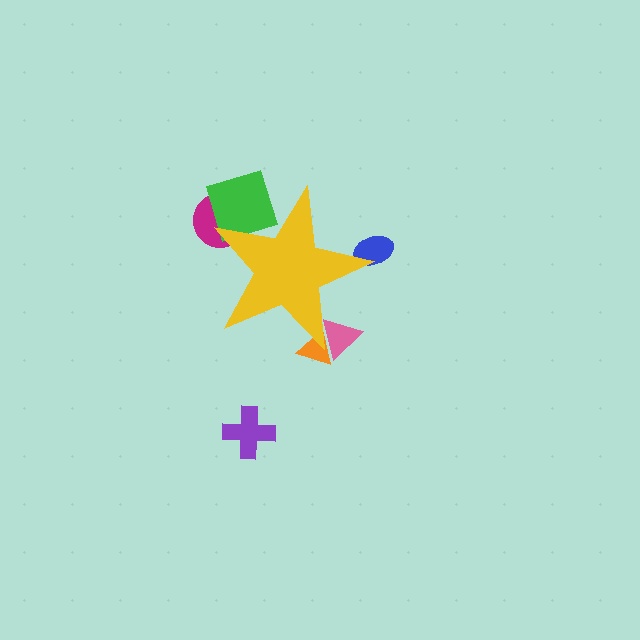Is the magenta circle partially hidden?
Yes, the magenta circle is partially hidden behind the yellow star.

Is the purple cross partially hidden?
No, the purple cross is fully visible.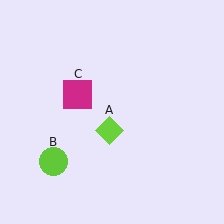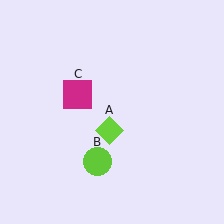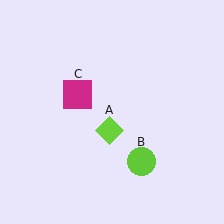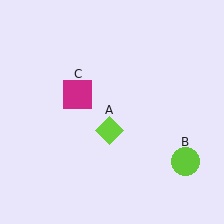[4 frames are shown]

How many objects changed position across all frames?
1 object changed position: lime circle (object B).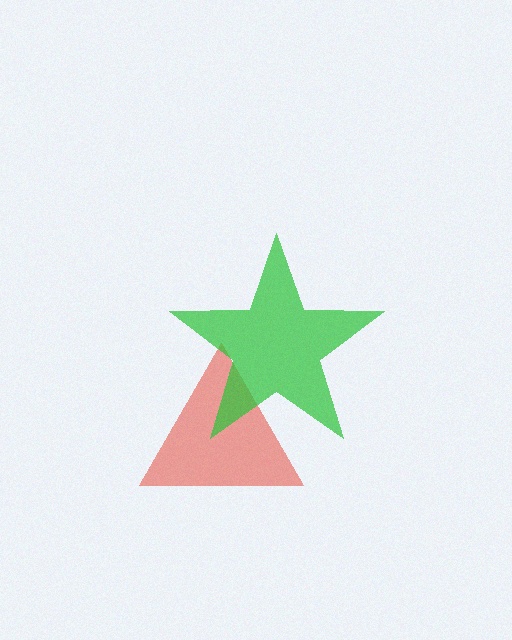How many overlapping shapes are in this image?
There are 2 overlapping shapes in the image.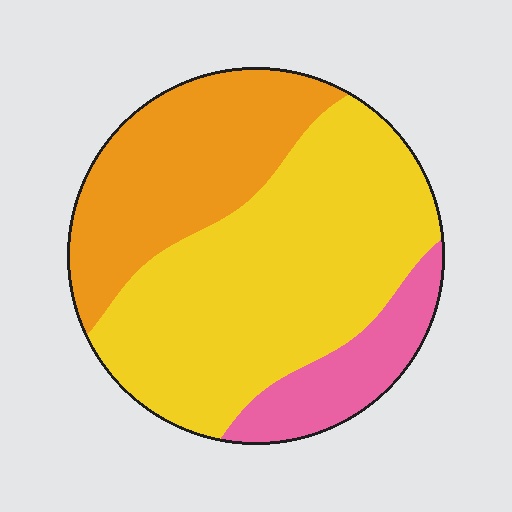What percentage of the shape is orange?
Orange takes up about one third (1/3) of the shape.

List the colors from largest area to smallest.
From largest to smallest: yellow, orange, pink.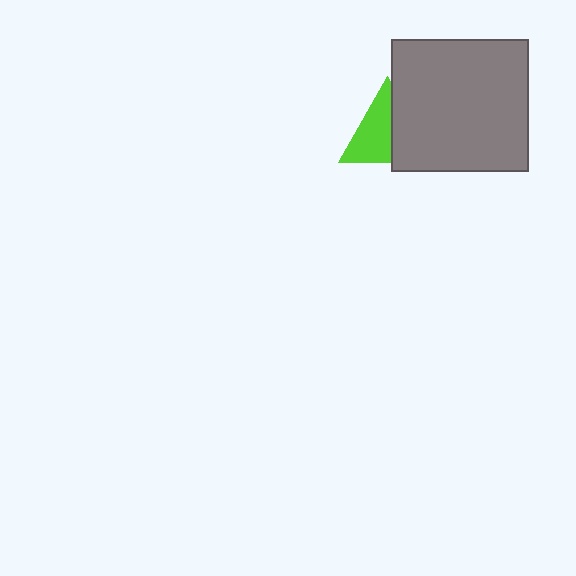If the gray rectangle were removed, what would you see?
You would see the complete lime triangle.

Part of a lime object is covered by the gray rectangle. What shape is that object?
It is a triangle.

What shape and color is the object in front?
The object in front is a gray rectangle.